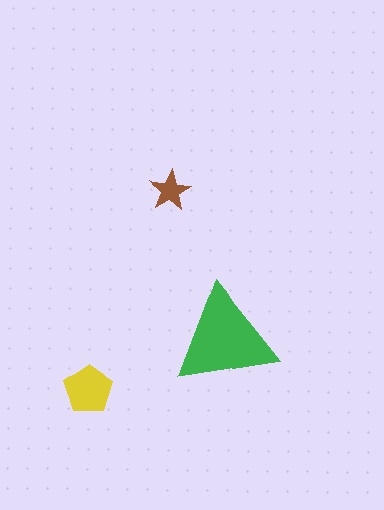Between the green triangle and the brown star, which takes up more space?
The green triangle.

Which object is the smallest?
The brown star.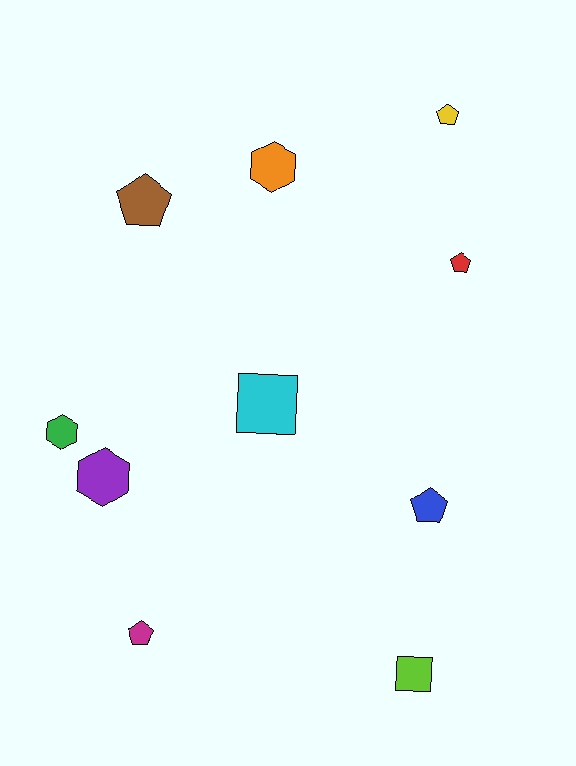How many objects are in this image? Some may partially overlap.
There are 10 objects.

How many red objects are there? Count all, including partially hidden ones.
There is 1 red object.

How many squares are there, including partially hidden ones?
There are 2 squares.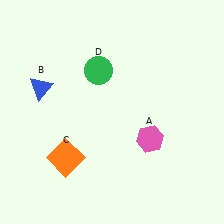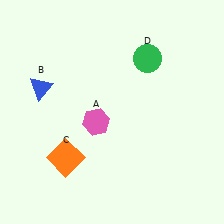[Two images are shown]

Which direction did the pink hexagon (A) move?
The pink hexagon (A) moved left.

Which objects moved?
The objects that moved are: the pink hexagon (A), the green circle (D).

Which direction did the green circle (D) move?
The green circle (D) moved right.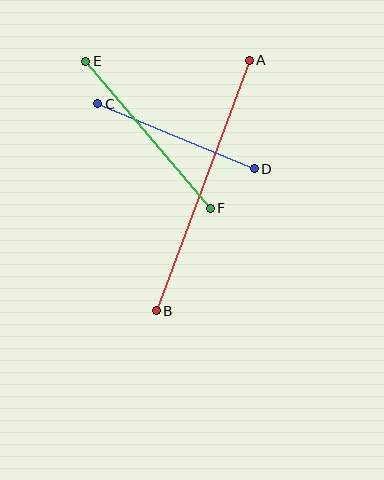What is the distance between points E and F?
The distance is approximately 193 pixels.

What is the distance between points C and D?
The distance is approximately 169 pixels.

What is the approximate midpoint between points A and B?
The midpoint is at approximately (203, 185) pixels.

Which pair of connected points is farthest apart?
Points A and B are farthest apart.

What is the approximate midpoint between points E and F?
The midpoint is at approximately (148, 135) pixels.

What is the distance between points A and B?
The distance is approximately 267 pixels.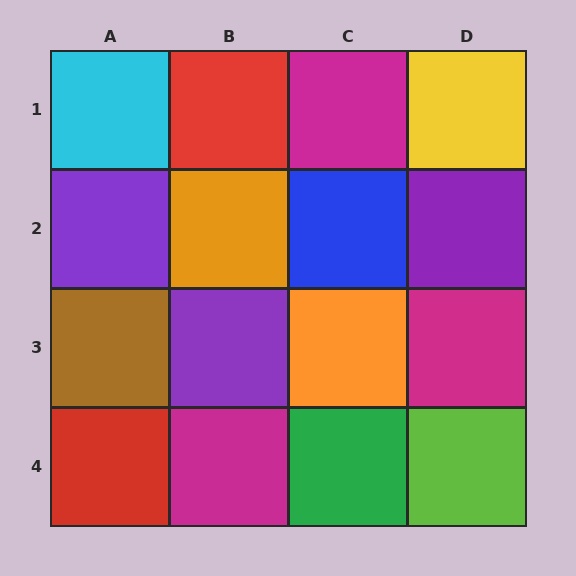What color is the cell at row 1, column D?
Yellow.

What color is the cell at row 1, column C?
Magenta.